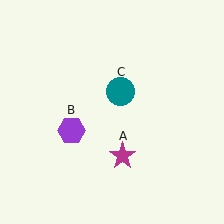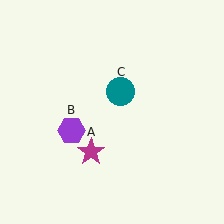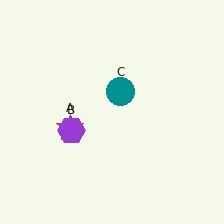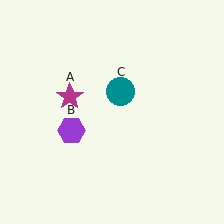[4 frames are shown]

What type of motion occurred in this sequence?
The magenta star (object A) rotated clockwise around the center of the scene.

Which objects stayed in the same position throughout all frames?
Purple hexagon (object B) and teal circle (object C) remained stationary.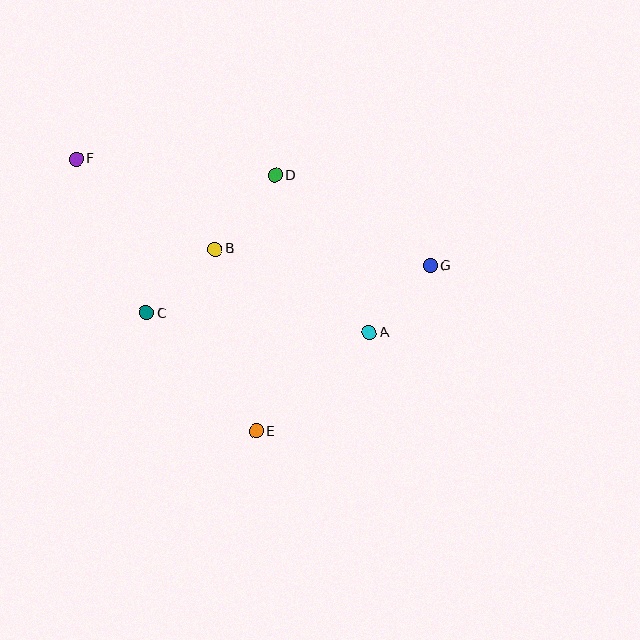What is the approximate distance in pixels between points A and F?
The distance between A and F is approximately 340 pixels.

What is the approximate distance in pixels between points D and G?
The distance between D and G is approximately 180 pixels.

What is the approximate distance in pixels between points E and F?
The distance between E and F is approximately 326 pixels.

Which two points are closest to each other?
Points A and G are closest to each other.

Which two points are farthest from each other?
Points F and G are farthest from each other.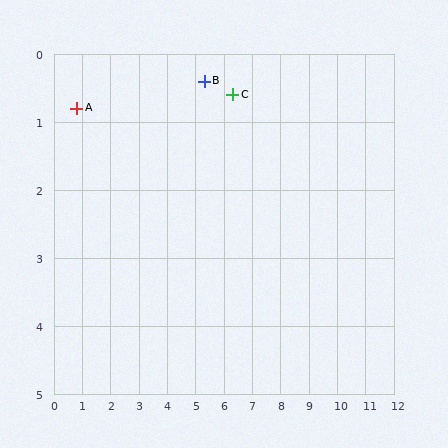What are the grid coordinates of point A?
Point A is at approximately (0.8, 0.8).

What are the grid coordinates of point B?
Point B is at approximately (5.3, 0.4).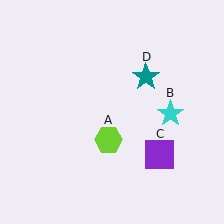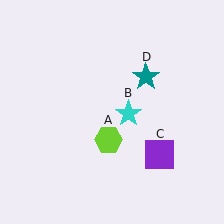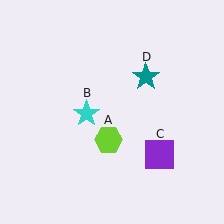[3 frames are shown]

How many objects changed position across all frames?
1 object changed position: cyan star (object B).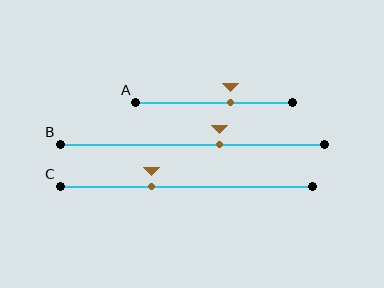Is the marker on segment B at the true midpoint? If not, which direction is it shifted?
No, the marker on segment B is shifted to the right by about 10% of the segment length.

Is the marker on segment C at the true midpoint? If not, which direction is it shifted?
No, the marker on segment C is shifted to the left by about 14% of the segment length.